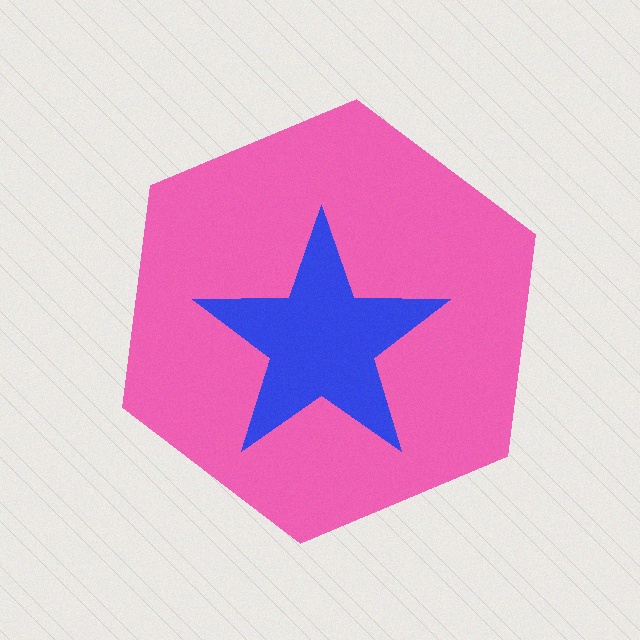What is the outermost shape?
The pink hexagon.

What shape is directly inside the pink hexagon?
The blue star.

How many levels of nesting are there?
2.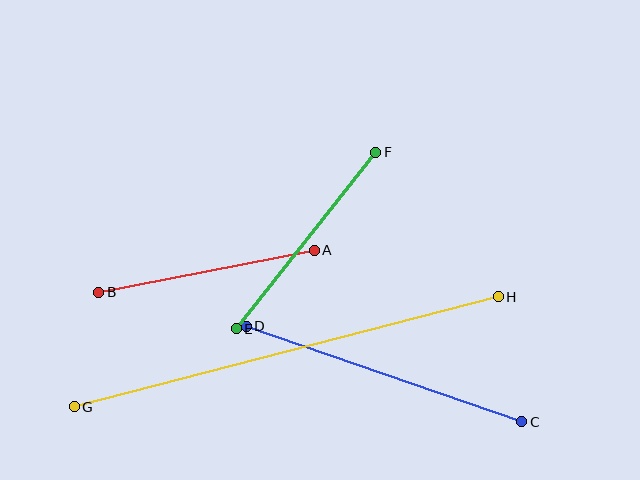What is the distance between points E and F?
The distance is approximately 225 pixels.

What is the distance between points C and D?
The distance is approximately 292 pixels.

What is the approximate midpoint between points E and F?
The midpoint is at approximately (306, 240) pixels.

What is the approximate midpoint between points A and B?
The midpoint is at approximately (207, 271) pixels.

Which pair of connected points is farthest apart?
Points G and H are farthest apart.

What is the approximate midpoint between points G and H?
The midpoint is at approximately (286, 352) pixels.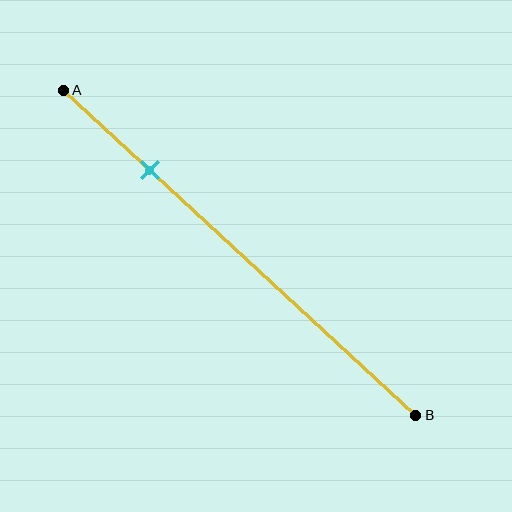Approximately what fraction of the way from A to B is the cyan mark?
The cyan mark is approximately 25% of the way from A to B.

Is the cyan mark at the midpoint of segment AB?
No, the mark is at about 25% from A, not at the 50% midpoint.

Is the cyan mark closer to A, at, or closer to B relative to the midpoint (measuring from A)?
The cyan mark is closer to point A than the midpoint of segment AB.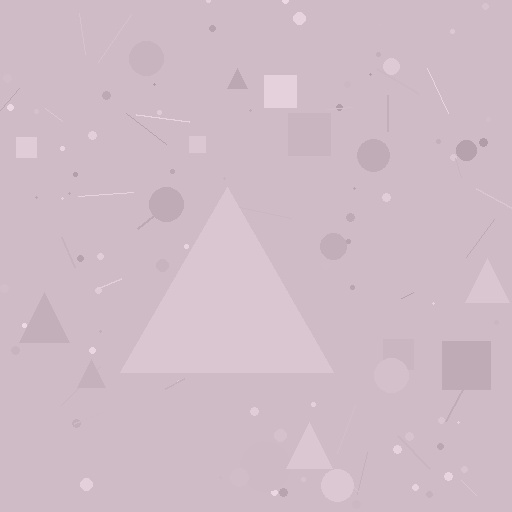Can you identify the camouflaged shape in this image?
The camouflaged shape is a triangle.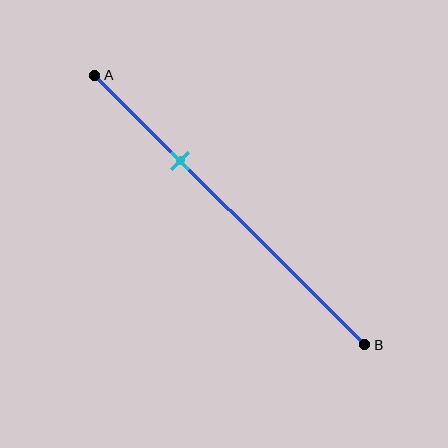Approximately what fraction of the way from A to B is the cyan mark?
The cyan mark is approximately 30% of the way from A to B.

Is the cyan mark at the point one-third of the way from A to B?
Yes, the mark is approximately at the one-third point.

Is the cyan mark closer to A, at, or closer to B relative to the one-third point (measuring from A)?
The cyan mark is approximately at the one-third point of segment AB.